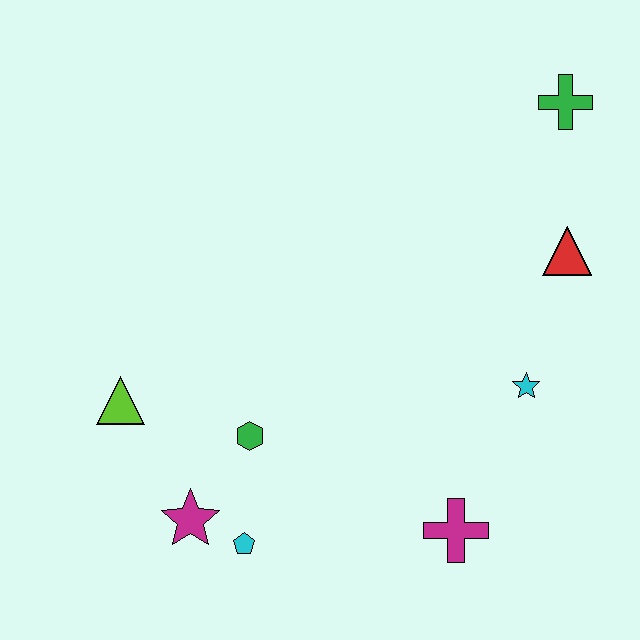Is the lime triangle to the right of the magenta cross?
No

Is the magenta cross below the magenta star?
Yes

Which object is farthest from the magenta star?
The green cross is farthest from the magenta star.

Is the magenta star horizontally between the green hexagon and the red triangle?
No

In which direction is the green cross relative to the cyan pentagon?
The green cross is above the cyan pentagon.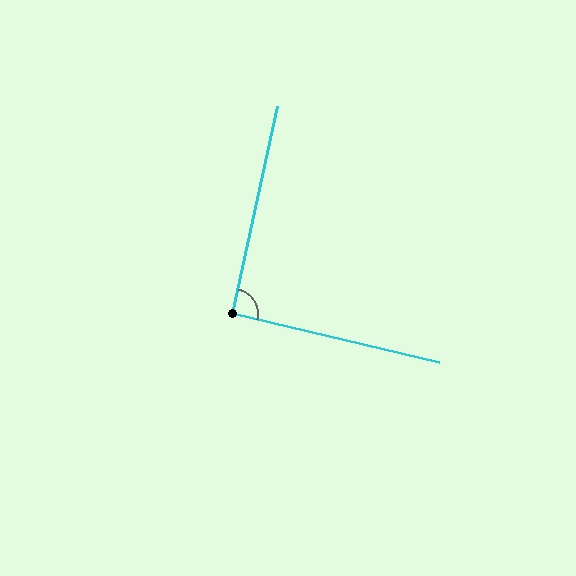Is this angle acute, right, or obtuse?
It is approximately a right angle.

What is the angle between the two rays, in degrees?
Approximately 91 degrees.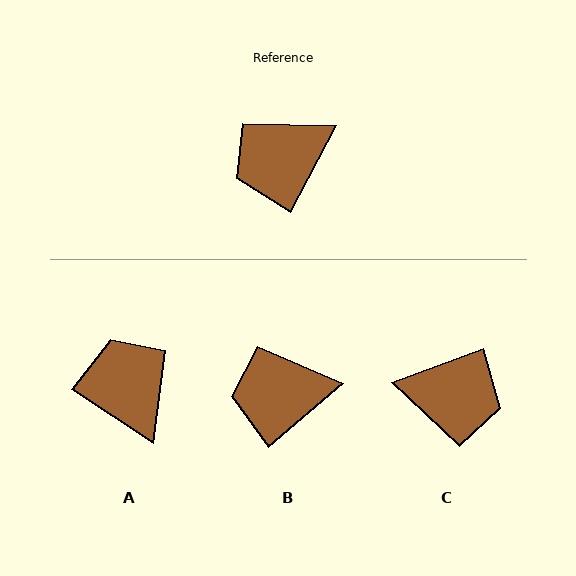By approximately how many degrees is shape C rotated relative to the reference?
Approximately 138 degrees counter-clockwise.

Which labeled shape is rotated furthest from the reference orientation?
C, about 138 degrees away.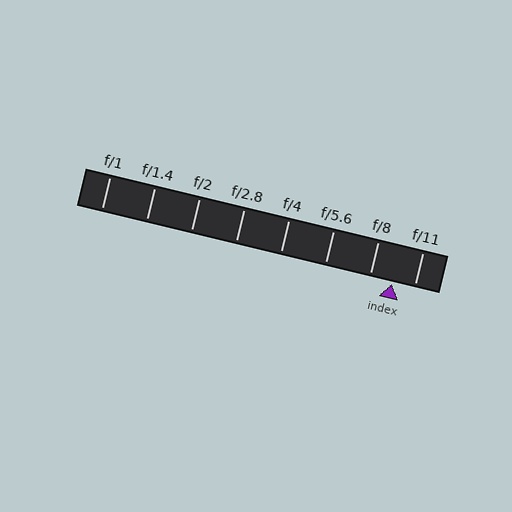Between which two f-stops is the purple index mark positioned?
The index mark is between f/8 and f/11.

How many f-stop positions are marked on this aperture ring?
There are 8 f-stop positions marked.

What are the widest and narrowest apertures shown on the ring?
The widest aperture shown is f/1 and the narrowest is f/11.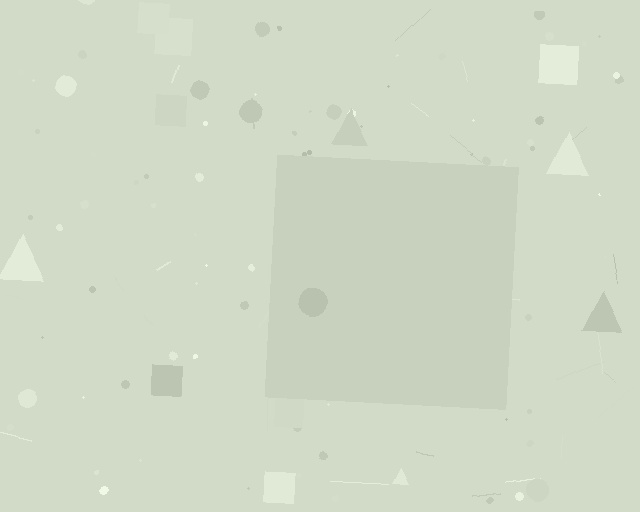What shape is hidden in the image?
A square is hidden in the image.